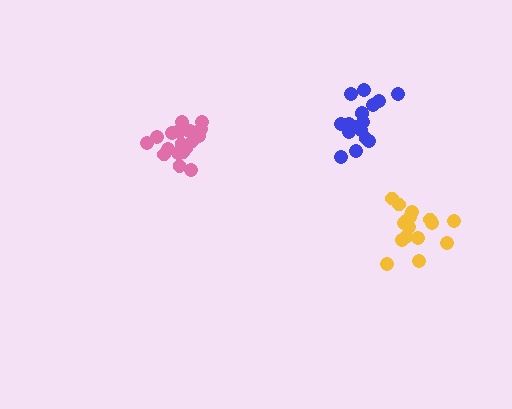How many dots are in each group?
Group 1: 20 dots, Group 2: 17 dots, Group 3: 18 dots (55 total).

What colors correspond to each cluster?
The clusters are colored: pink, yellow, blue.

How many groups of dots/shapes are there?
There are 3 groups.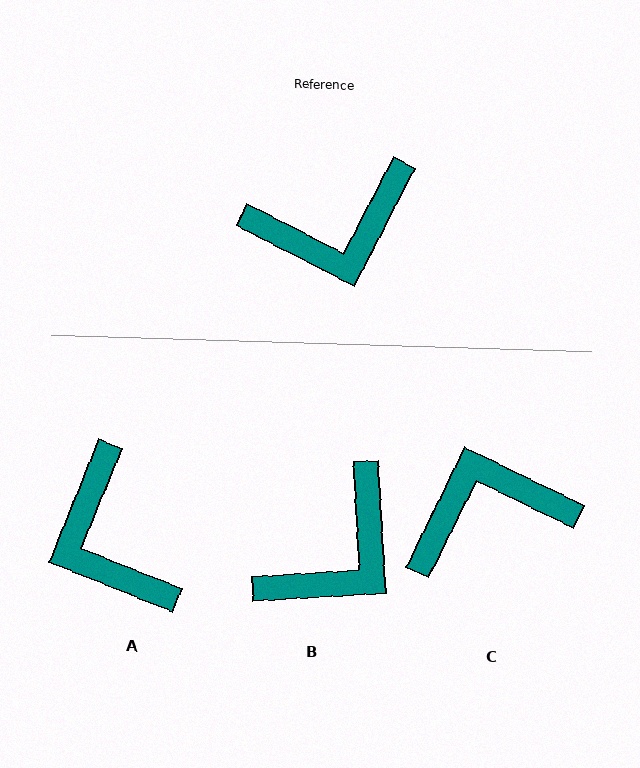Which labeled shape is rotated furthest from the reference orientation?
C, about 179 degrees away.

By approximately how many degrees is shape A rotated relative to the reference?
Approximately 85 degrees clockwise.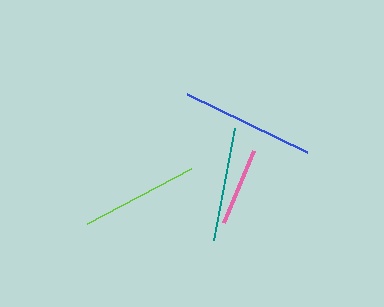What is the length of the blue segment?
The blue segment is approximately 133 pixels long.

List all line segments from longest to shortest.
From longest to shortest: blue, lime, teal, pink.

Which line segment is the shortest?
The pink line is the shortest at approximately 78 pixels.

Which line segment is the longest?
The blue line is the longest at approximately 133 pixels.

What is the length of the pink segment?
The pink segment is approximately 78 pixels long.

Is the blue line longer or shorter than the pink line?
The blue line is longer than the pink line.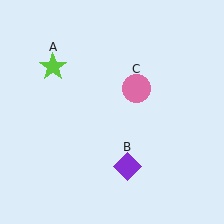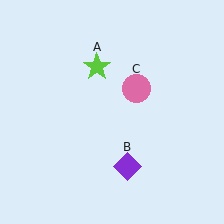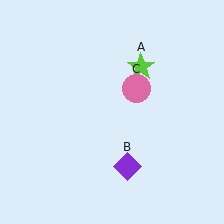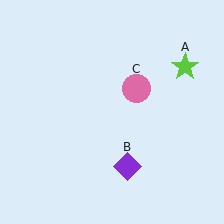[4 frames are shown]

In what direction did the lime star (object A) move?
The lime star (object A) moved right.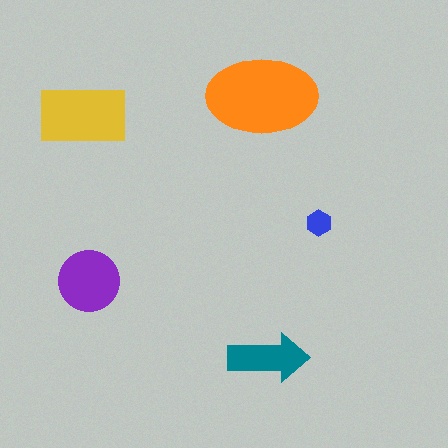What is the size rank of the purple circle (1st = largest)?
3rd.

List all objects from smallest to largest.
The blue hexagon, the teal arrow, the purple circle, the yellow rectangle, the orange ellipse.